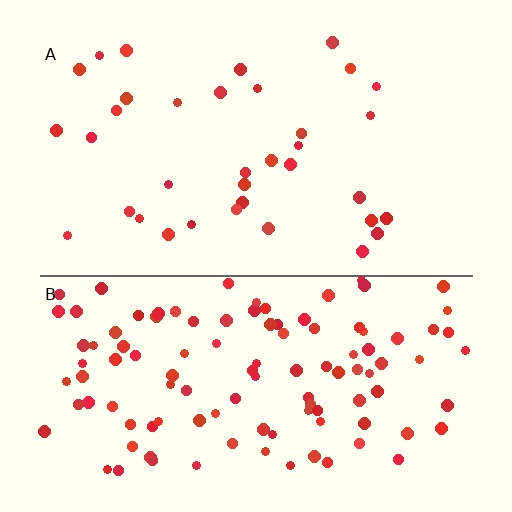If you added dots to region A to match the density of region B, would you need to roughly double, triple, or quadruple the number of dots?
Approximately triple.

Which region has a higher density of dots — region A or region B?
B (the bottom).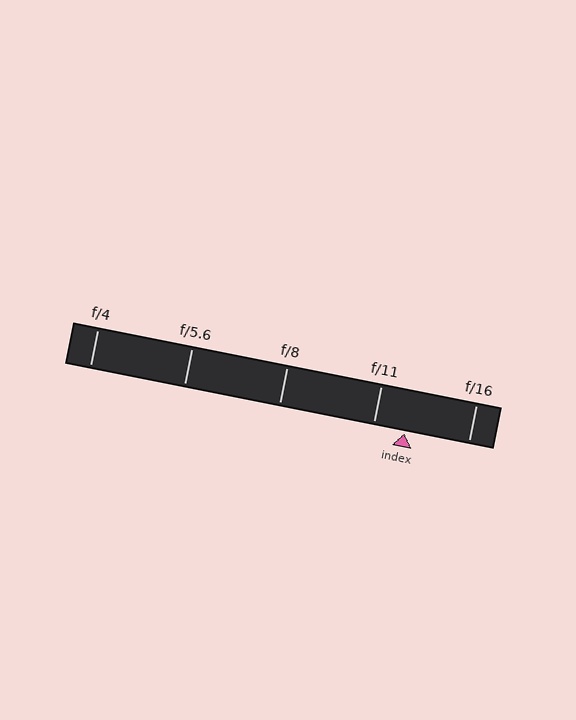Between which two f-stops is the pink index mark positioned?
The index mark is between f/11 and f/16.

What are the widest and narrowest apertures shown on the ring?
The widest aperture shown is f/4 and the narrowest is f/16.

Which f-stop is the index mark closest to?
The index mark is closest to f/11.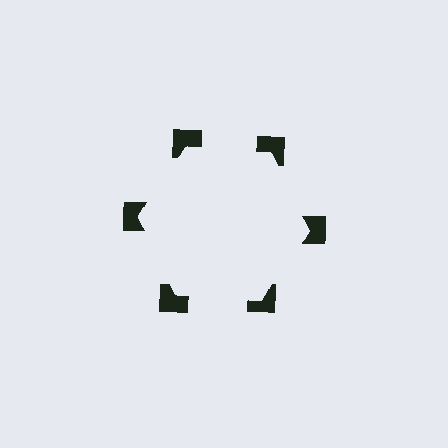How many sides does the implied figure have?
6 sides.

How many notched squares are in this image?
There are 6 — one at each vertex of the illusory hexagon.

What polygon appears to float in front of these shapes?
An illusory hexagon — its edges are inferred from the aligned wedge cuts in the notched squares, not physically drawn.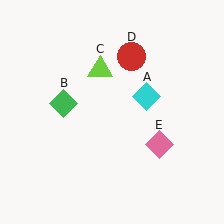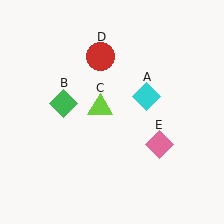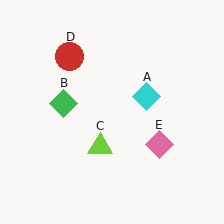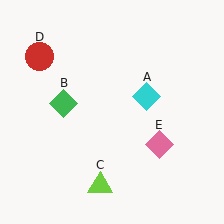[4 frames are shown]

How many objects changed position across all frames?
2 objects changed position: lime triangle (object C), red circle (object D).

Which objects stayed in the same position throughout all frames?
Cyan diamond (object A) and green diamond (object B) and pink diamond (object E) remained stationary.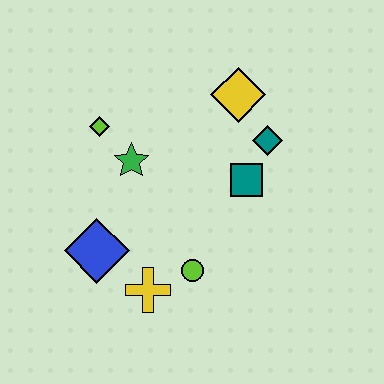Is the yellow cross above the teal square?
No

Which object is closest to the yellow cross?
The lime circle is closest to the yellow cross.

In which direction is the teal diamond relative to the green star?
The teal diamond is to the right of the green star.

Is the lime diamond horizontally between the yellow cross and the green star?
No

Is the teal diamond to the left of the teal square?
No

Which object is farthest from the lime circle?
The yellow diamond is farthest from the lime circle.